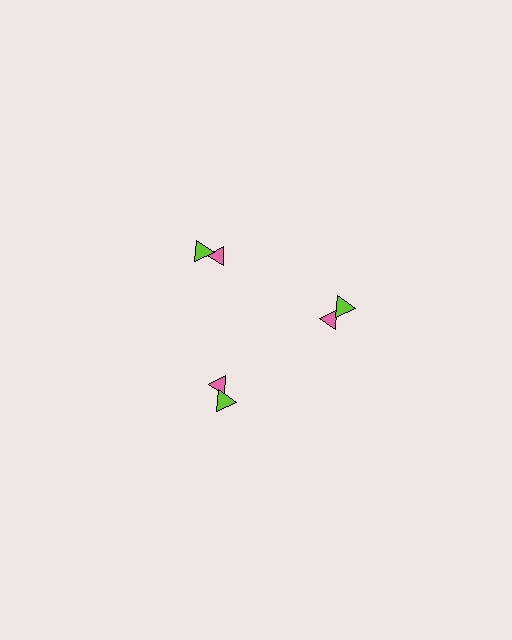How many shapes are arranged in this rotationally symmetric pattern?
There are 6 shapes, arranged in 3 groups of 2.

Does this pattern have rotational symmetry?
Yes, this pattern has 3-fold rotational symmetry. It looks the same after rotating 120 degrees around the center.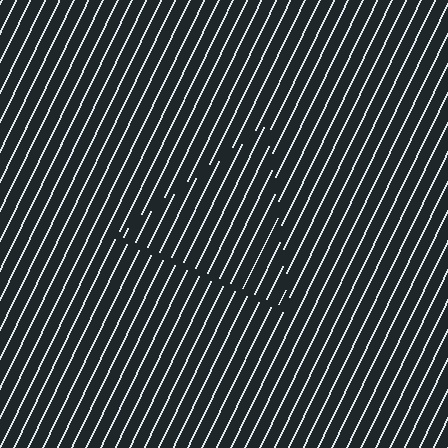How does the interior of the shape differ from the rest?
The interior of the shape contains the same grating, shifted by half a period — the contour is defined by the phase discontinuity where line-ends from the inner and outer gratings abut.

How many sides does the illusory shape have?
3 sides — the line-ends trace a triangle.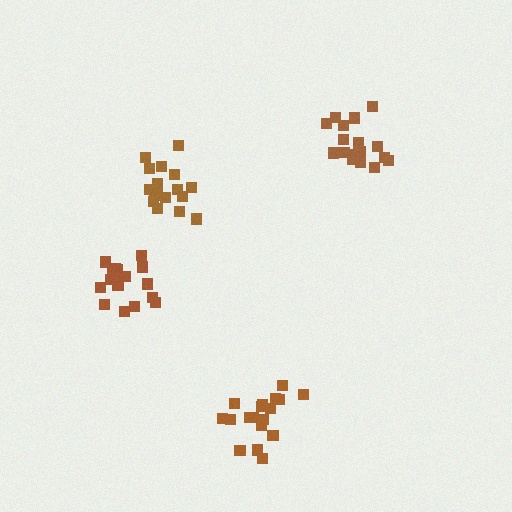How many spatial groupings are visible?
There are 4 spatial groupings.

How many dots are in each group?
Group 1: 19 dots, Group 2: 18 dots, Group 3: 17 dots, Group 4: 17 dots (71 total).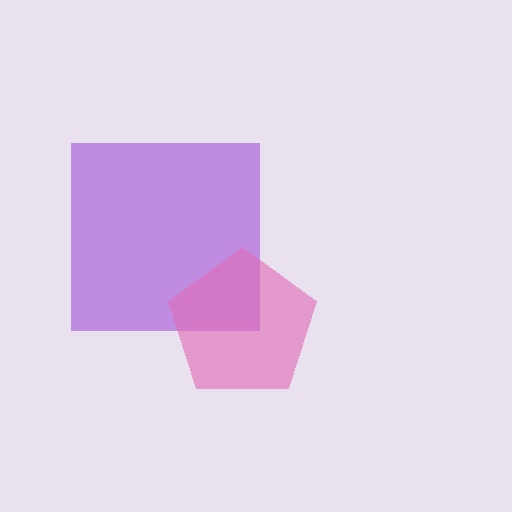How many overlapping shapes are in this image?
There are 2 overlapping shapes in the image.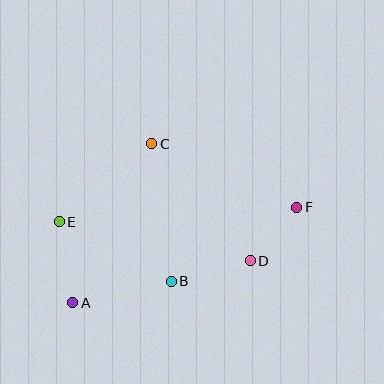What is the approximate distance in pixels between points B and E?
The distance between B and E is approximately 127 pixels.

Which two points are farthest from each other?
Points A and F are farthest from each other.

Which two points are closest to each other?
Points D and F are closest to each other.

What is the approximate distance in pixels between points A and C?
The distance between A and C is approximately 178 pixels.